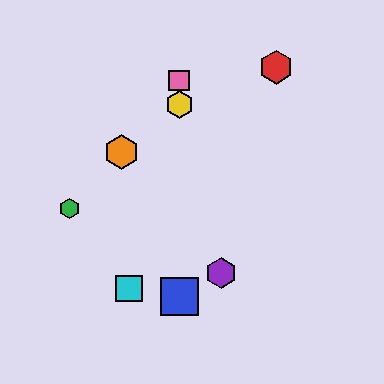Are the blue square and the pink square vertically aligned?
Yes, both are at x≈179.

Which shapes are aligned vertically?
The blue square, the yellow hexagon, the pink square are aligned vertically.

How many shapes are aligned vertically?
3 shapes (the blue square, the yellow hexagon, the pink square) are aligned vertically.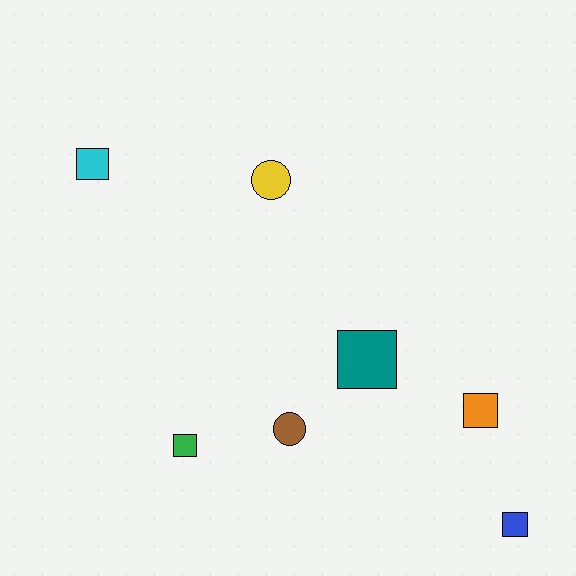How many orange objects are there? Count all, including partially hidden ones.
There is 1 orange object.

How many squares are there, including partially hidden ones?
There are 5 squares.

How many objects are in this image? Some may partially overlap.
There are 7 objects.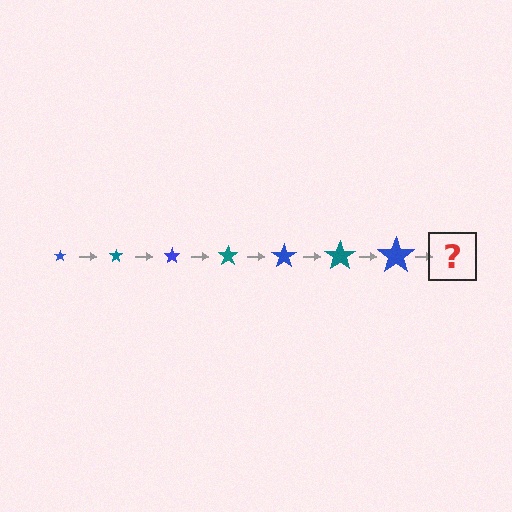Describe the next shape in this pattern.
It should be a teal star, larger than the previous one.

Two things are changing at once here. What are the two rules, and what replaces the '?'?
The two rules are that the star grows larger each step and the color cycles through blue and teal. The '?' should be a teal star, larger than the previous one.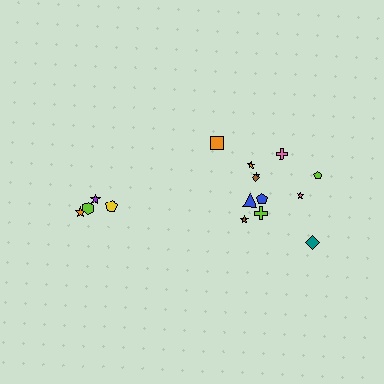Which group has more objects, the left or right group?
The right group.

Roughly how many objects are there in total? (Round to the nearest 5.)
Roughly 15 objects in total.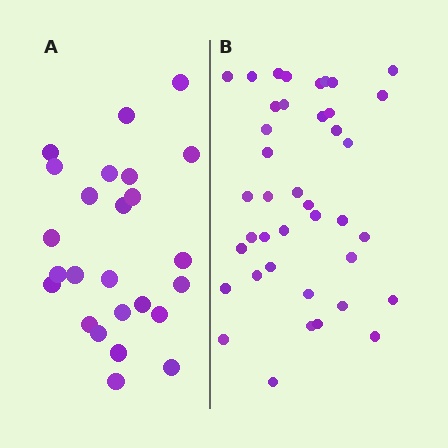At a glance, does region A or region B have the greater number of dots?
Region B (the right region) has more dots.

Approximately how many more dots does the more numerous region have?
Region B has approximately 15 more dots than region A.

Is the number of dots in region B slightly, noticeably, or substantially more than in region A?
Region B has substantially more. The ratio is roughly 1.6 to 1.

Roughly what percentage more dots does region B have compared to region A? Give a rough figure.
About 60% more.